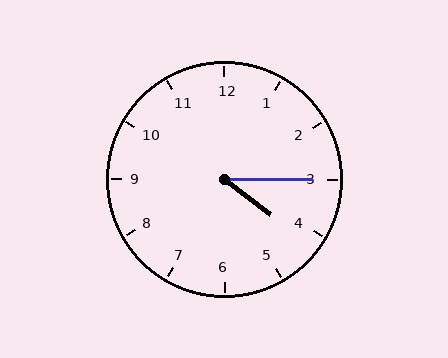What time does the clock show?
4:15.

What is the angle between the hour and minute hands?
Approximately 38 degrees.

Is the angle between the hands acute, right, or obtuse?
It is acute.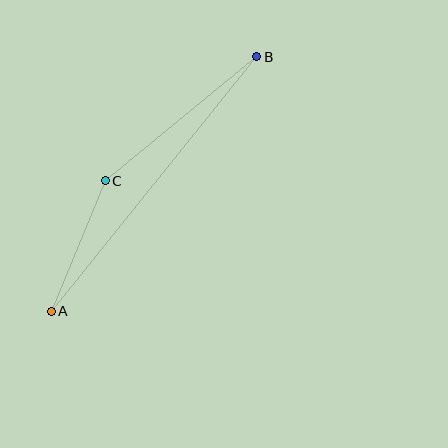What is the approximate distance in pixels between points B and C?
The distance between B and C is approximately 196 pixels.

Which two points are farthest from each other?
Points A and B are farthest from each other.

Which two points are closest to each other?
Points A and C are closest to each other.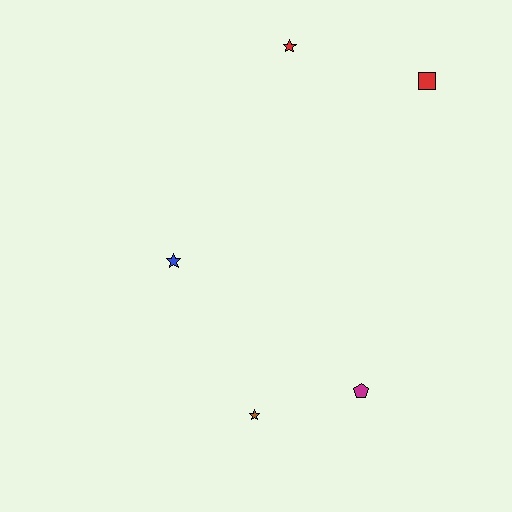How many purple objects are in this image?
There are no purple objects.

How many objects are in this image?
There are 5 objects.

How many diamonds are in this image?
There are no diamonds.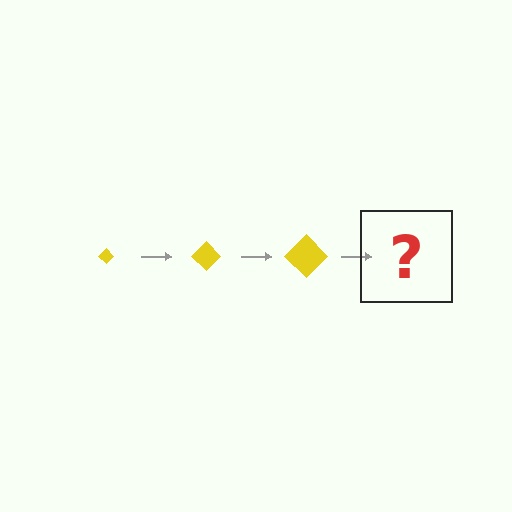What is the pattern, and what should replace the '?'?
The pattern is that the diamond gets progressively larger each step. The '?' should be a yellow diamond, larger than the previous one.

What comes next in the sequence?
The next element should be a yellow diamond, larger than the previous one.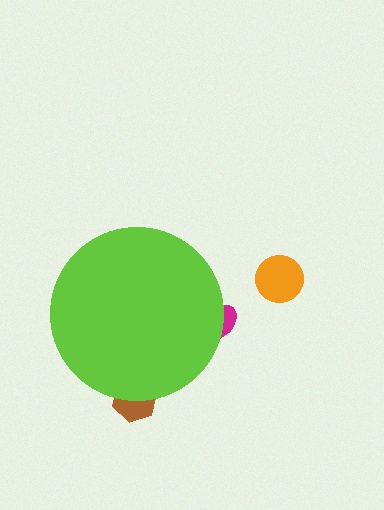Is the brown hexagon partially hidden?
Yes, the brown hexagon is partially hidden behind the lime circle.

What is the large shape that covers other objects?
A lime circle.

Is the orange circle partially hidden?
No, the orange circle is fully visible.